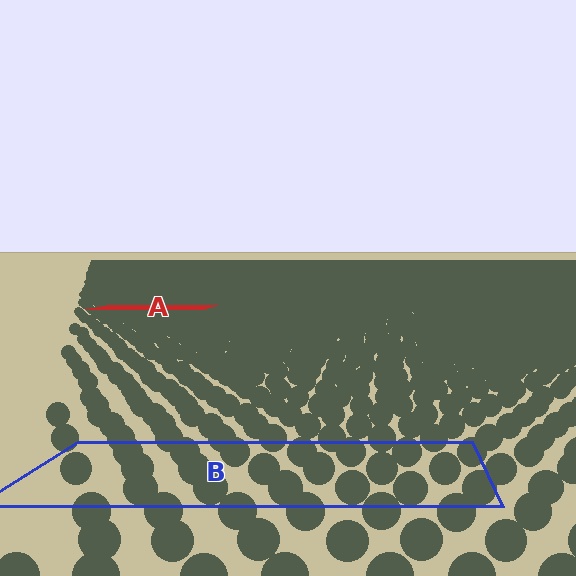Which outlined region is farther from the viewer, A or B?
Region A is farther from the viewer — the texture elements inside it appear smaller and more densely packed.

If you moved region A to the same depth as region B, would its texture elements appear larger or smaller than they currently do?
They would appear larger. At a closer depth, the same texture elements are projected at a bigger on-screen size.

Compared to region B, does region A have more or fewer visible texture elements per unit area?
Region A has more texture elements per unit area — they are packed more densely because it is farther away.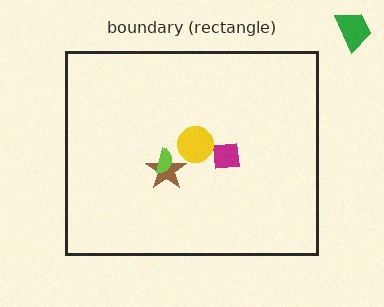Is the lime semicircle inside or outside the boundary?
Inside.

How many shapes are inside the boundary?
4 inside, 1 outside.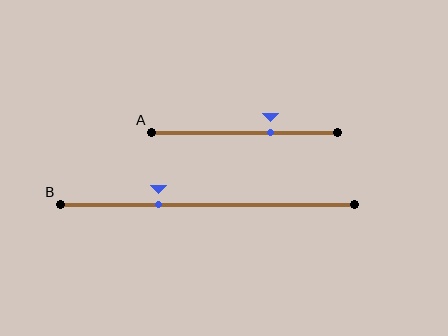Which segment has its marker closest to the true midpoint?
Segment A has its marker closest to the true midpoint.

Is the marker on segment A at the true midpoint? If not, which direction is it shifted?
No, the marker on segment A is shifted to the right by about 14% of the segment length.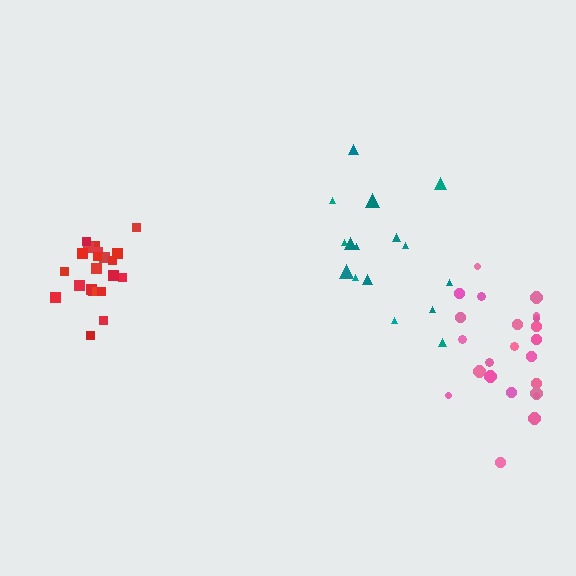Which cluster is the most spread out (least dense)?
Teal.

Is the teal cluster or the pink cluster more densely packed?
Pink.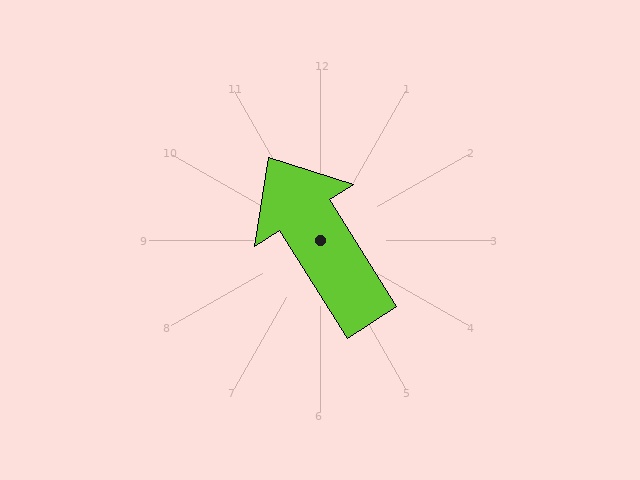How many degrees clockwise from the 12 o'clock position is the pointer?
Approximately 328 degrees.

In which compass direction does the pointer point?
Northwest.